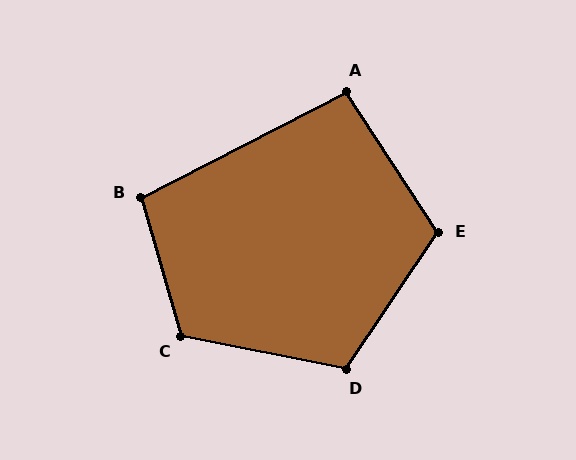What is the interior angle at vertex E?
Approximately 113 degrees (obtuse).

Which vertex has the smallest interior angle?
A, at approximately 96 degrees.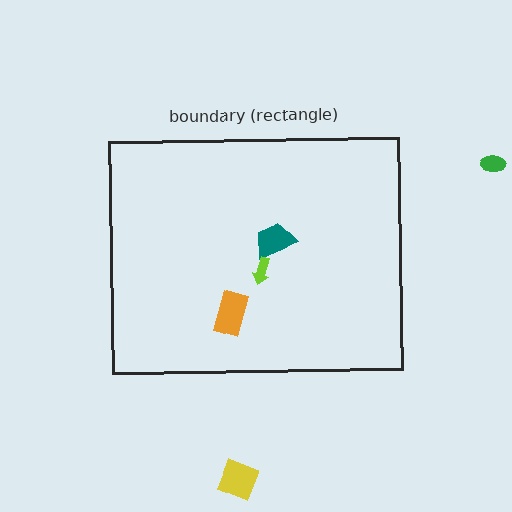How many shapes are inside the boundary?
3 inside, 2 outside.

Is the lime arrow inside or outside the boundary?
Inside.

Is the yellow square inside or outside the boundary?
Outside.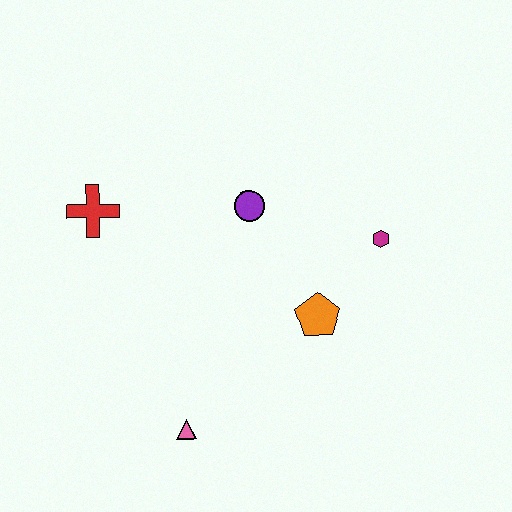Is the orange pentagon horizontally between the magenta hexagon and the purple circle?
Yes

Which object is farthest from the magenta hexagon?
The red cross is farthest from the magenta hexagon.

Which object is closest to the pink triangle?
The orange pentagon is closest to the pink triangle.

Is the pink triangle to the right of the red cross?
Yes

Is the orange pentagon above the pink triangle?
Yes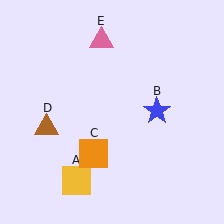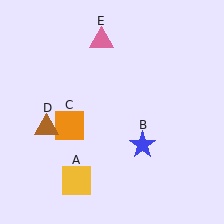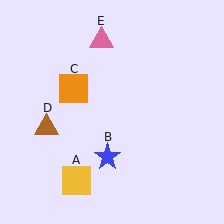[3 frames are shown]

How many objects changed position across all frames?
2 objects changed position: blue star (object B), orange square (object C).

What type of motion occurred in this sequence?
The blue star (object B), orange square (object C) rotated clockwise around the center of the scene.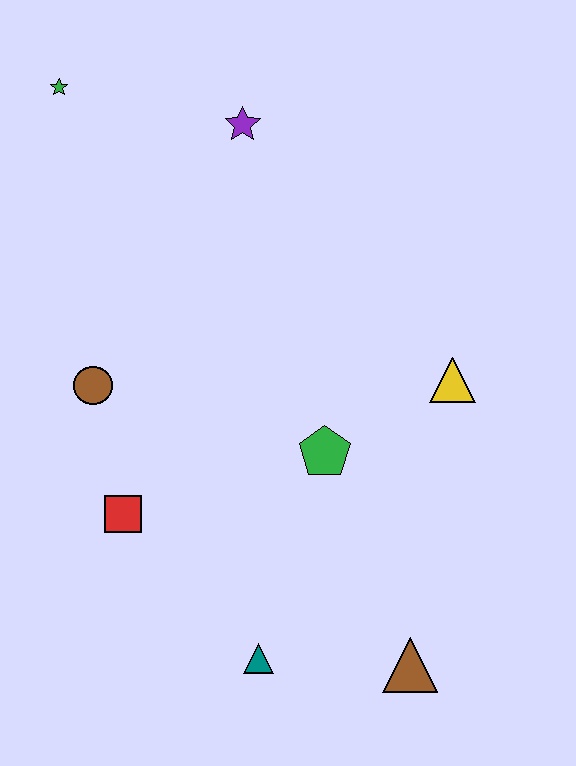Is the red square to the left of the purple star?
Yes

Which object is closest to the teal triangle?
The brown triangle is closest to the teal triangle.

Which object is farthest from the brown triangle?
The green star is farthest from the brown triangle.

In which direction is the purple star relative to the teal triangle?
The purple star is above the teal triangle.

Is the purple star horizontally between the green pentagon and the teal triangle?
No